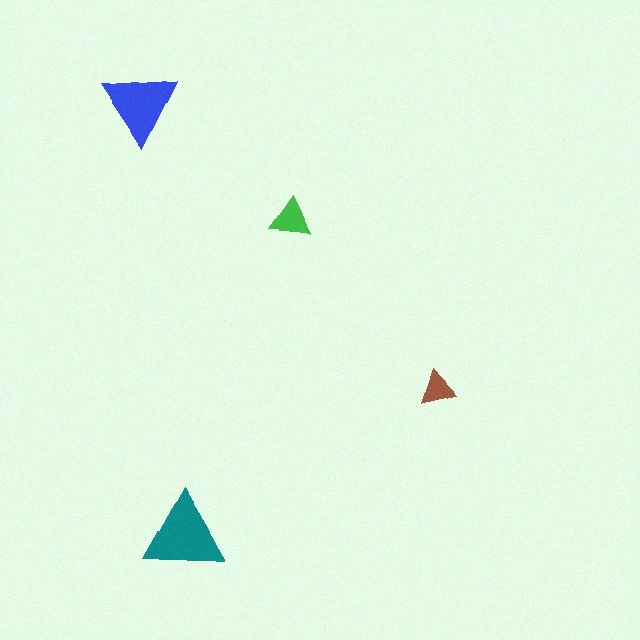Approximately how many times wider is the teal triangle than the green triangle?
About 2 times wider.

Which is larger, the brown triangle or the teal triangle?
The teal one.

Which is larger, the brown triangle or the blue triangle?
The blue one.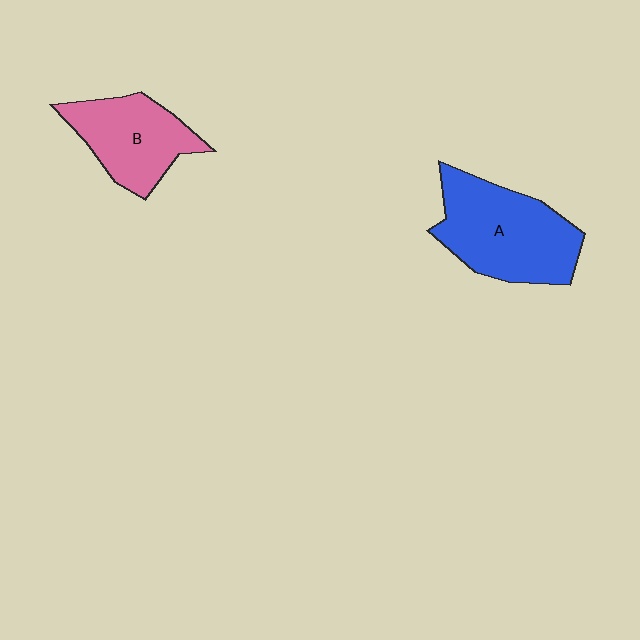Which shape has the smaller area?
Shape B (pink).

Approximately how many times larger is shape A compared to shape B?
Approximately 1.4 times.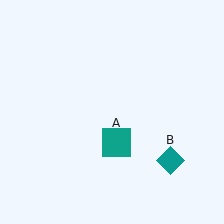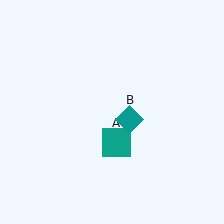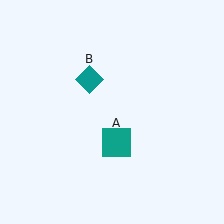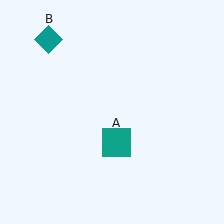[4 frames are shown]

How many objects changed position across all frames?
1 object changed position: teal diamond (object B).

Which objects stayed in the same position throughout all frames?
Teal square (object A) remained stationary.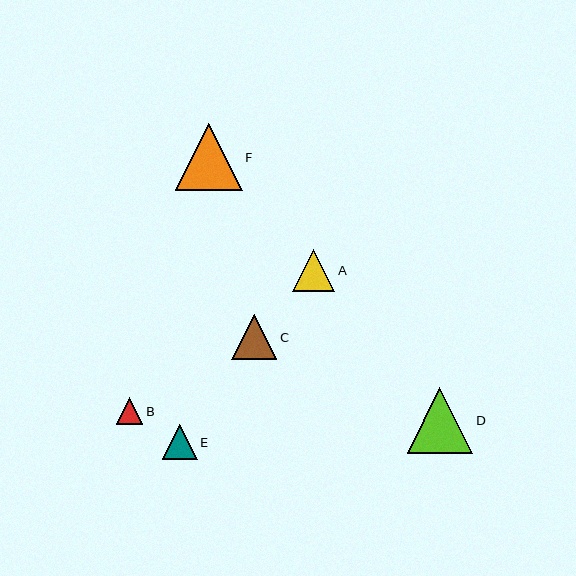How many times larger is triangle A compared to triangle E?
Triangle A is approximately 1.2 times the size of triangle E.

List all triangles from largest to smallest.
From largest to smallest: F, D, C, A, E, B.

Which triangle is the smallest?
Triangle B is the smallest with a size of approximately 27 pixels.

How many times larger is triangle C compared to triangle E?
Triangle C is approximately 1.3 times the size of triangle E.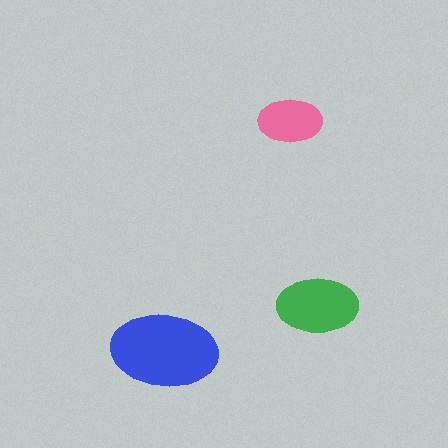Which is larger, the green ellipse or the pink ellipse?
The green one.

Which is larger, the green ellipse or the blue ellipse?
The blue one.